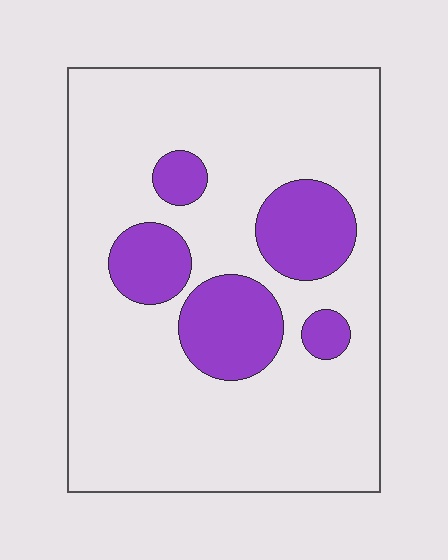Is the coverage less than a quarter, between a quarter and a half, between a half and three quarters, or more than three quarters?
Less than a quarter.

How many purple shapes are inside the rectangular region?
5.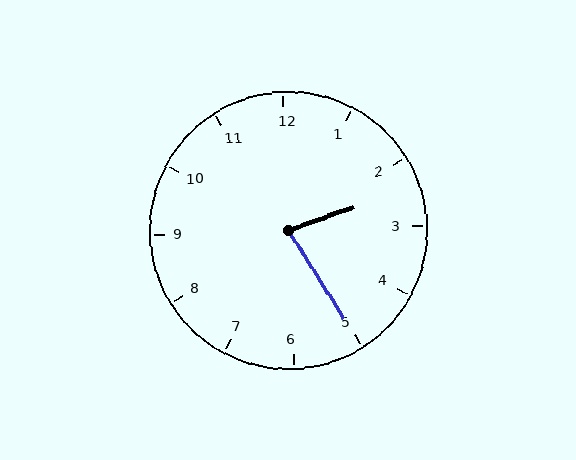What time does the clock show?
2:25.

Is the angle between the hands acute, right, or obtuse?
It is acute.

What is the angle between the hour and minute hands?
Approximately 78 degrees.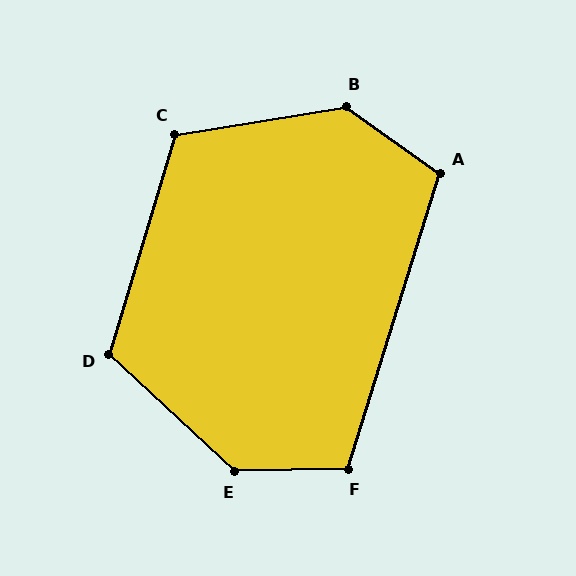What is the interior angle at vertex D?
Approximately 116 degrees (obtuse).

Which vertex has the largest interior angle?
E, at approximately 136 degrees.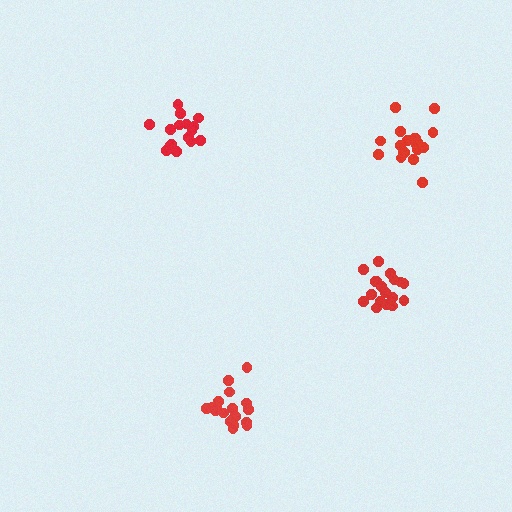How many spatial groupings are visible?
There are 4 spatial groupings.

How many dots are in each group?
Group 1: 19 dots, Group 2: 18 dots, Group 3: 16 dots, Group 4: 19 dots (72 total).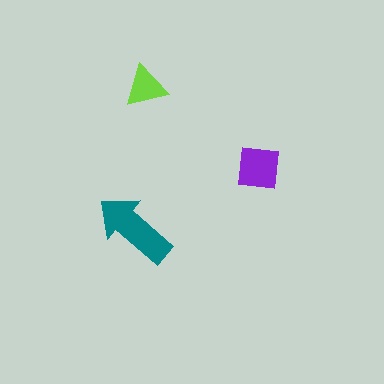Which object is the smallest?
The lime triangle.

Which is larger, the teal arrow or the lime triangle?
The teal arrow.